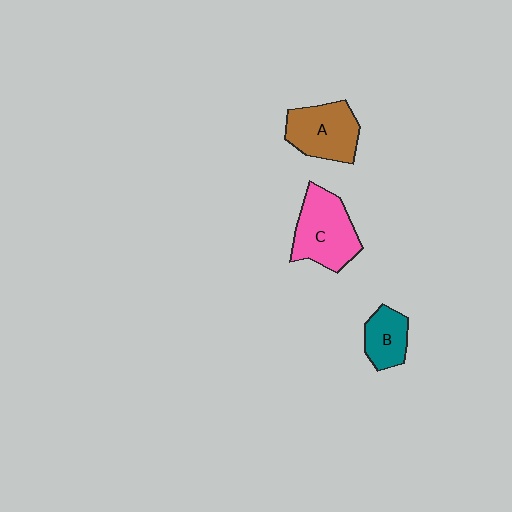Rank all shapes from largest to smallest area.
From largest to smallest: C (pink), A (brown), B (teal).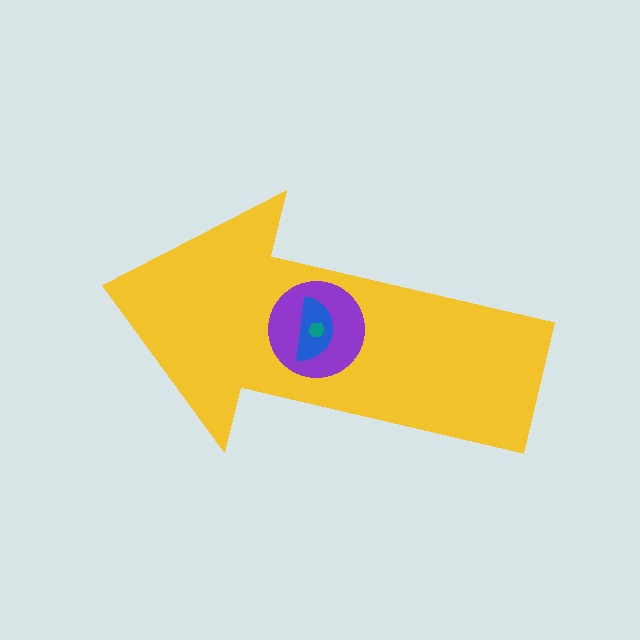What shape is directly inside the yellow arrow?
The purple circle.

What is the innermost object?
The teal hexagon.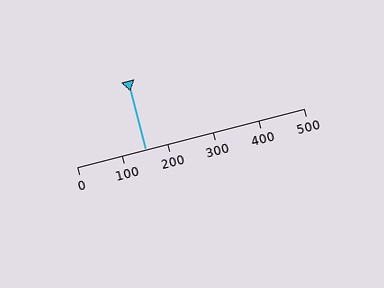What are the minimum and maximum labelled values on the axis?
The axis runs from 0 to 500.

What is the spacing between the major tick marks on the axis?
The major ticks are spaced 100 apart.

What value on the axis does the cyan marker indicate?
The marker indicates approximately 150.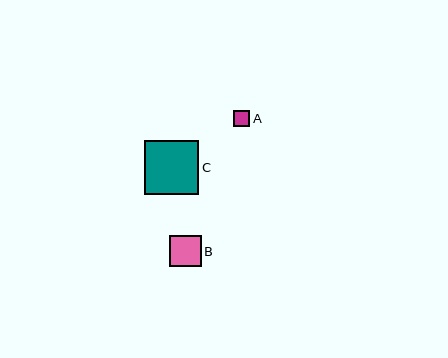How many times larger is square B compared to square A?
Square B is approximately 1.9 times the size of square A.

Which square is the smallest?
Square A is the smallest with a size of approximately 16 pixels.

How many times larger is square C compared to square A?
Square C is approximately 3.3 times the size of square A.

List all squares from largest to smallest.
From largest to smallest: C, B, A.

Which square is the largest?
Square C is the largest with a size of approximately 55 pixels.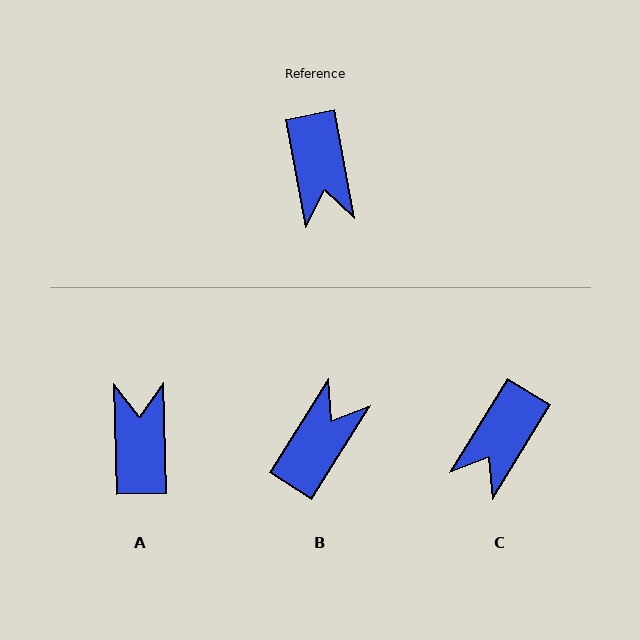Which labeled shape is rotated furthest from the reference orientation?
A, about 170 degrees away.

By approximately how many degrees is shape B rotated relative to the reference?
Approximately 137 degrees counter-clockwise.